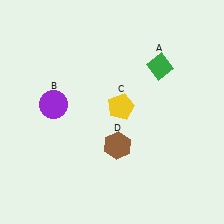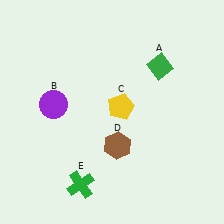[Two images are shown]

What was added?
A green cross (E) was added in Image 2.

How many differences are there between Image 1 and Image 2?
There is 1 difference between the two images.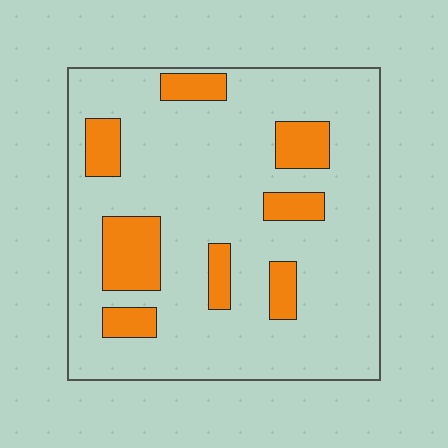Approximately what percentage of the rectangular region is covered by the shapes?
Approximately 20%.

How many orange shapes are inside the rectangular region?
8.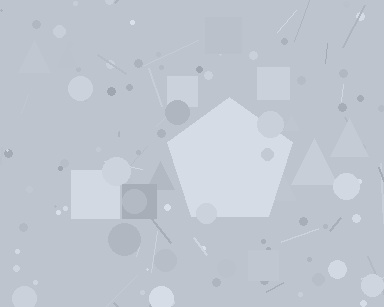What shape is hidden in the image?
A pentagon is hidden in the image.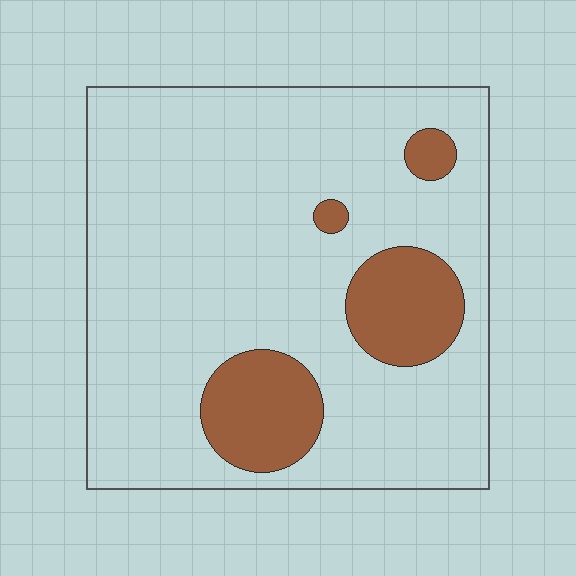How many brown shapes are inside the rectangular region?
4.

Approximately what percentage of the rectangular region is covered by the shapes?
Approximately 15%.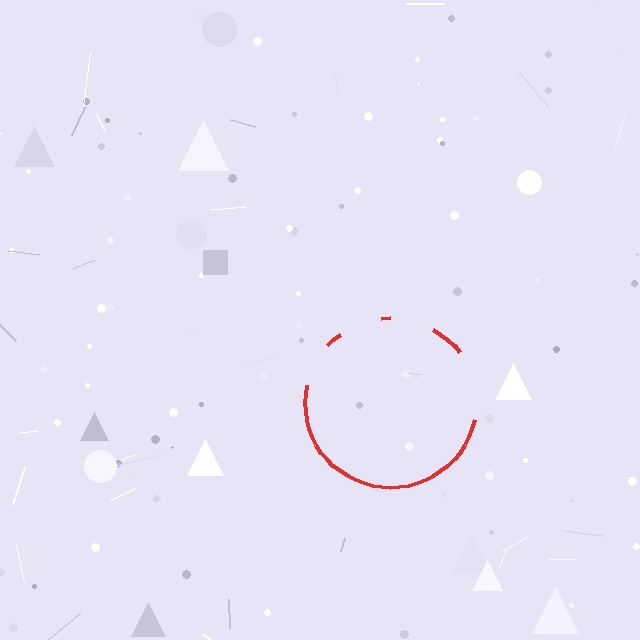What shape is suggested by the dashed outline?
The dashed outline suggests a circle.